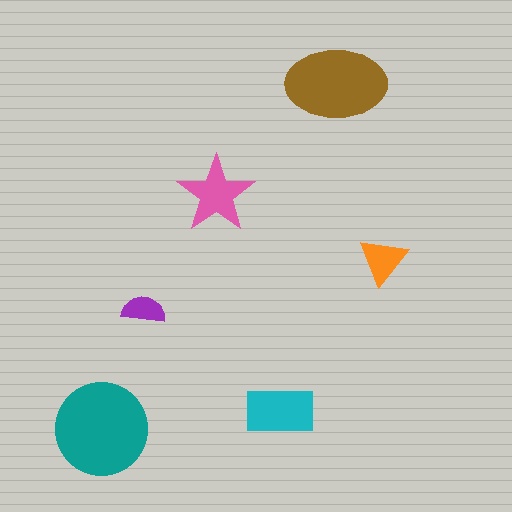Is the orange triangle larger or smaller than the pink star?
Smaller.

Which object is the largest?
The teal circle.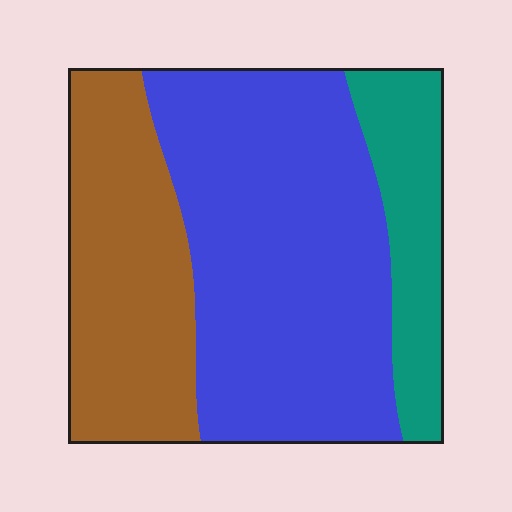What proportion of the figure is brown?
Brown covers roughly 30% of the figure.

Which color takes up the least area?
Teal, at roughly 15%.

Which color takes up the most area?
Blue, at roughly 55%.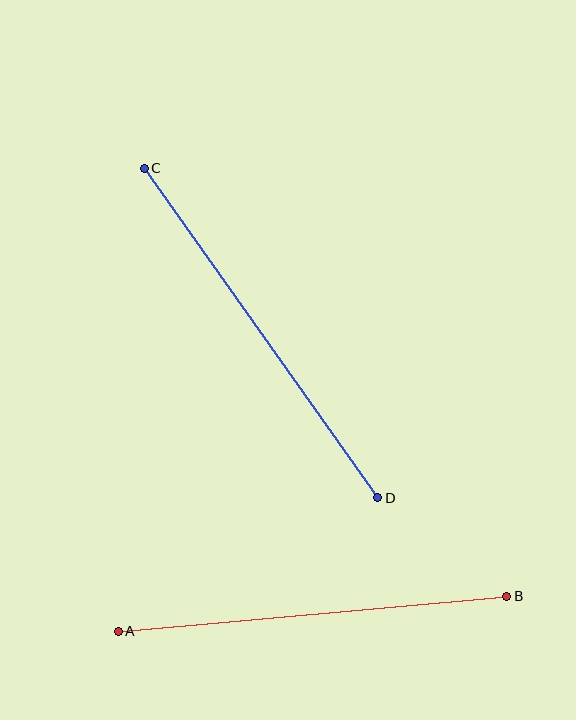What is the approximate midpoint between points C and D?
The midpoint is at approximately (261, 333) pixels.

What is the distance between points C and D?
The distance is approximately 404 pixels.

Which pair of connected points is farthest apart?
Points C and D are farthest apart.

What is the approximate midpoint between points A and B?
The midpoint is at approximately (312, 614) pixels.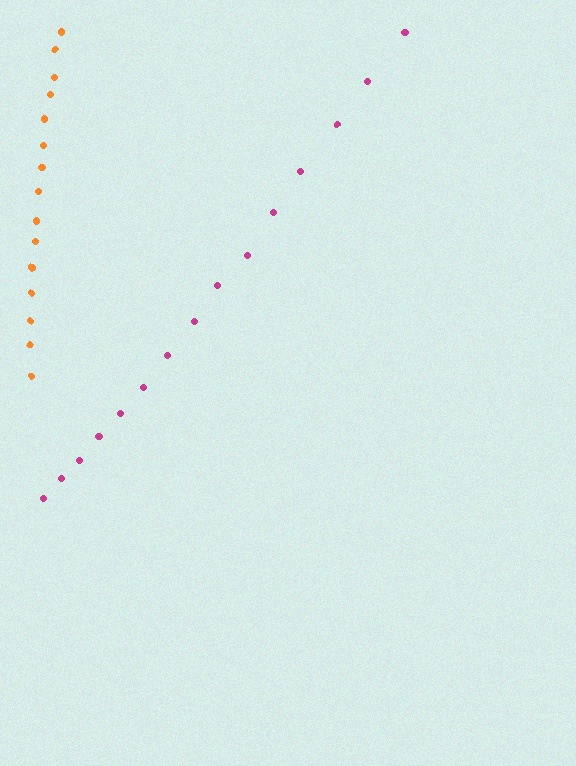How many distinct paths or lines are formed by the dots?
There are 2 distinct paths.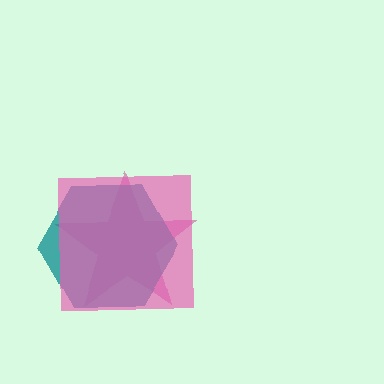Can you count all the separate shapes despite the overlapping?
Yes, there are 3 separate shapes.